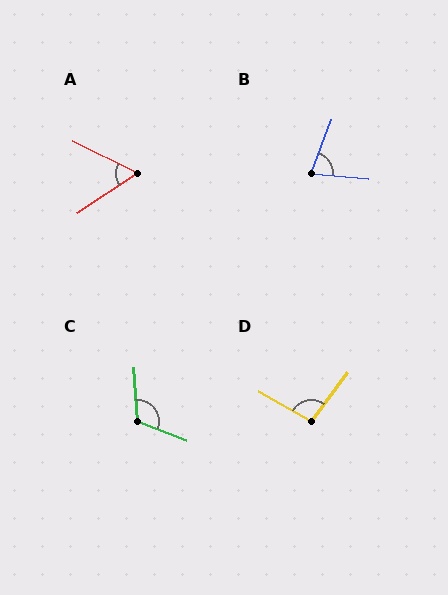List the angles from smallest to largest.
A (60°), B (73°), D (97°), C (115°).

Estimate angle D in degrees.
Approximately 97 degrees.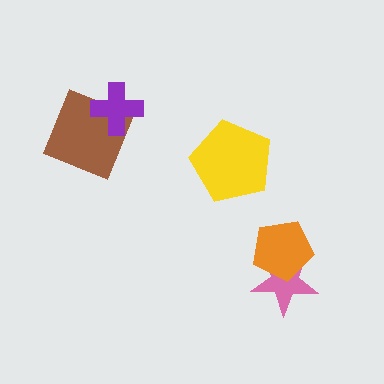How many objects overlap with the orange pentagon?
1 object overlaps with the orange pentagon.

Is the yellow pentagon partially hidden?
No, no other shape covers it.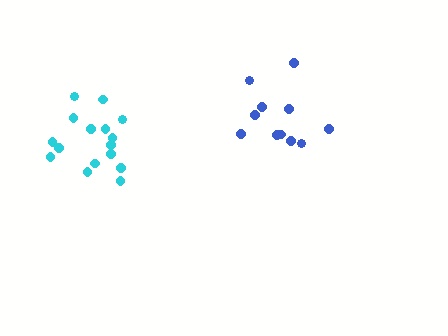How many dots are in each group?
Group 1: 11 dots, Group 2: 16 dots (27 total).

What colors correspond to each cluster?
The clusters are colored: blue, cyan.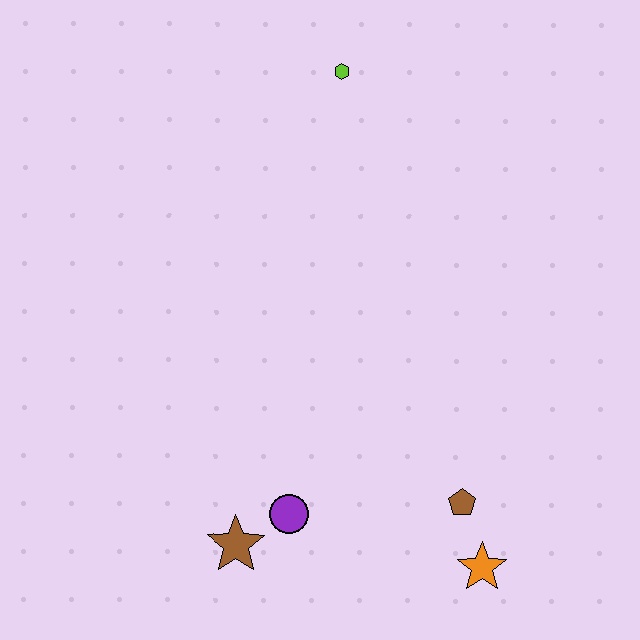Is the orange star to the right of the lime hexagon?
Yes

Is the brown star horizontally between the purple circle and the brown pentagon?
No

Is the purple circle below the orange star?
No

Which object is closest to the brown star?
The purple circle is closest to the brown star.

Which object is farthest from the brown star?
The lime hexagon is farthest from the brown star.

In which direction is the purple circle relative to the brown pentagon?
The purple circle is to the left of the brown pentagon.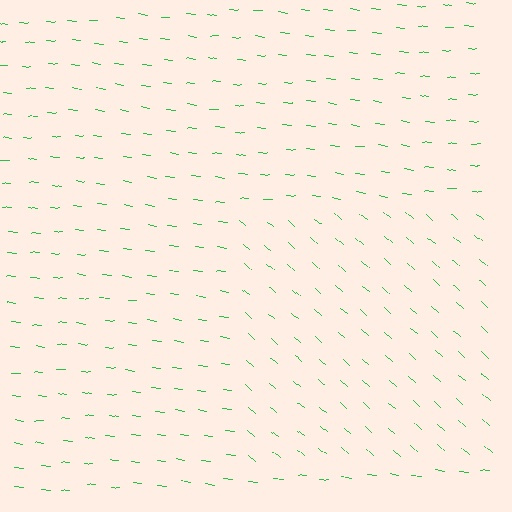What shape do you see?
I see a rectangle.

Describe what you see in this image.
The image is filled with small green line segments. A rectangle region in the image has lines oriented differently from the surrounding lines, creating a visible texture boundary.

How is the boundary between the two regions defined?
The boundary is defined purely by a change in line orientation (approximately 34 degrees difference). All lines are the same color and thickness.